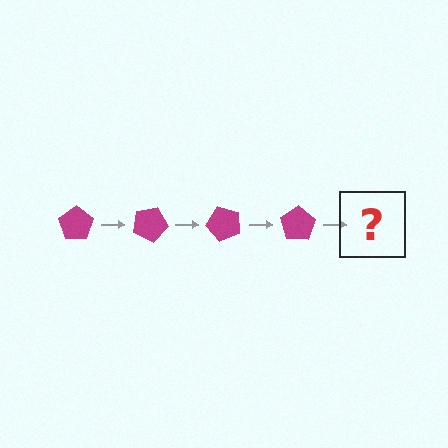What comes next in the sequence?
The next element should be a magenta pentagon rotated 100 degrees.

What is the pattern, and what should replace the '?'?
The pattern is that the pentagon rotates 25 degrees each step. The '?' should be a magenta pentagon rotated 100 degrees.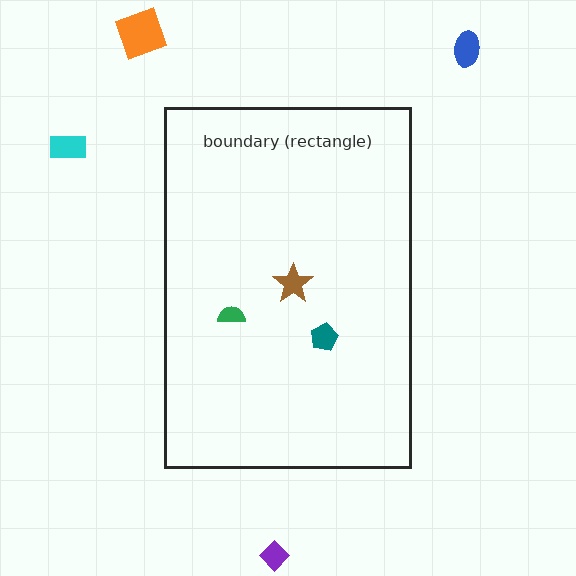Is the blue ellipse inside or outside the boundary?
Outside.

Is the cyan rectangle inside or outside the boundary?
Outside.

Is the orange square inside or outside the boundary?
Outside.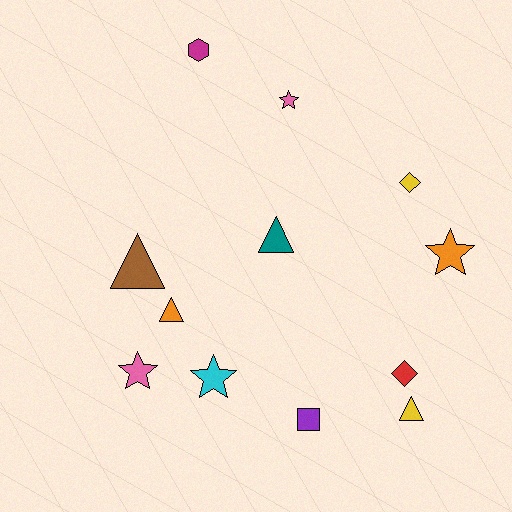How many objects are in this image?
There are 12 objects.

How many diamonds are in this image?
There are 2 diamonds.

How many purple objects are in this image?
There is 1 purple object.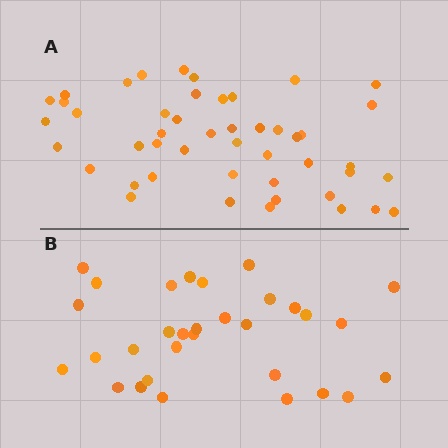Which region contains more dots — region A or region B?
Region A (the top region) has more dots.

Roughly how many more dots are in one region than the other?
Region A has approximately 15 more dots than region B.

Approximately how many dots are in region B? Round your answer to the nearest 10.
About 30 dots. (The exact count is 31, which rounds to 30.)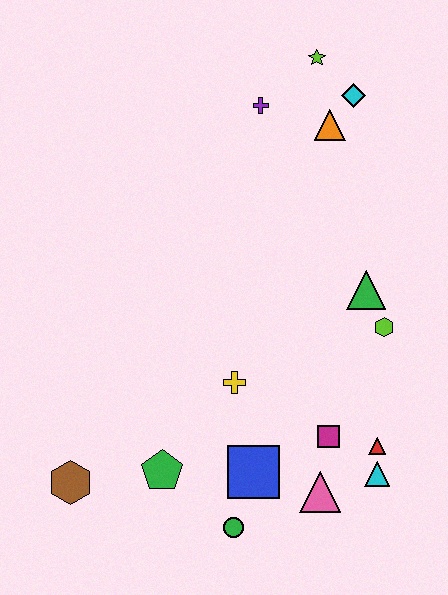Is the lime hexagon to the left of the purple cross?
No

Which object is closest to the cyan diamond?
The orange triangle is closest to the cyan diamond.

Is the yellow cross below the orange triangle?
Yes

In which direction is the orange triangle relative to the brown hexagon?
The orange triangle is above the brown hexagon.